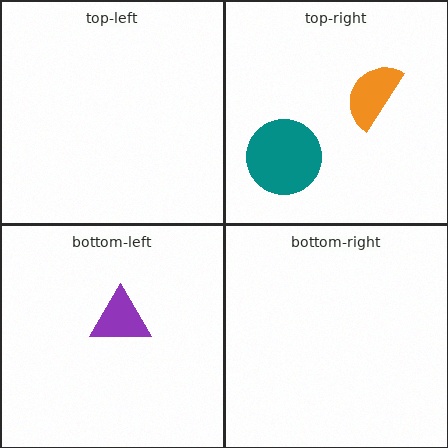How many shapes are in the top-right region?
2.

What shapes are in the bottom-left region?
The purple triangle.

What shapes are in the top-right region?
The teal circle, the orange semicircle.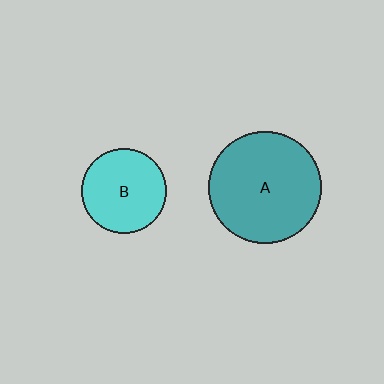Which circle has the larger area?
Circle A (teal).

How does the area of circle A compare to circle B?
Approximately 1.7 times.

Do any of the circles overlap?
No, none of the circles overlap.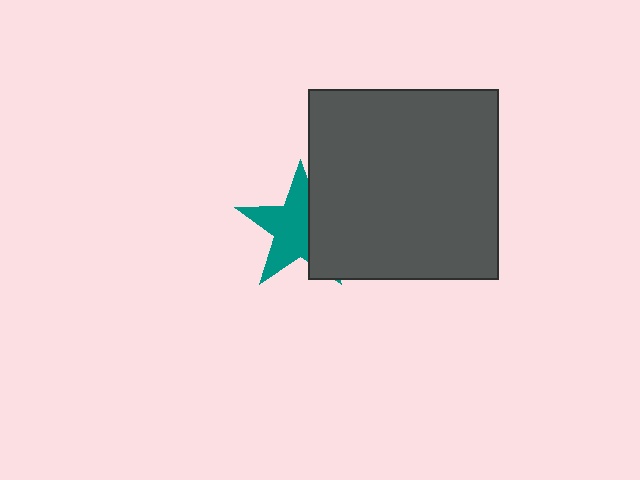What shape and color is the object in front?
The object in front is a dark gray square.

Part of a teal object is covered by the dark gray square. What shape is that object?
It is a star.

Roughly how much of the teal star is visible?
About half of it is visible (roughly 61%).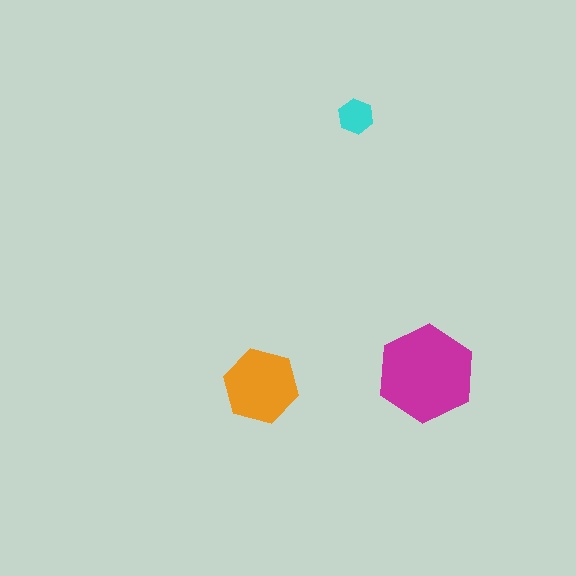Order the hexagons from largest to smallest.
the magenta one, the orange one, the cyan one.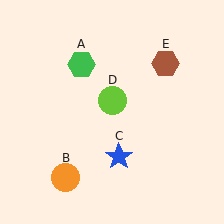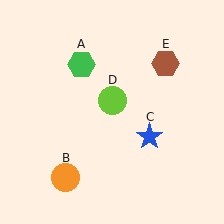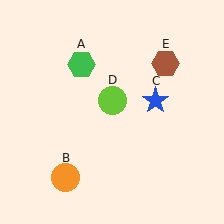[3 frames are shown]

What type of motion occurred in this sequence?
The blue star (object C) rotated counterclockwise around the center of the scene.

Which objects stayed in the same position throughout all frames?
Green hexagon (object A) and orange circle (object B) and lime circle (object D) and brown hexagon (object E) remained stationary.